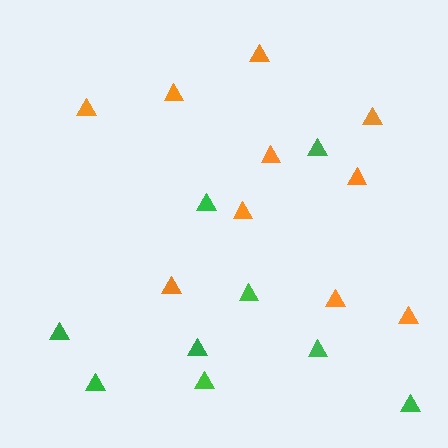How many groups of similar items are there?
There are 2 groups: one group of green triangles (9) and one group of orange triangles (10).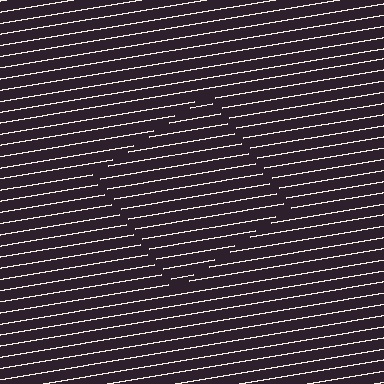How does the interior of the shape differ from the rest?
The interior of the shape contains the same grating, shifted by half a period — the contour is defined by the phase discontinuity where line-ends from the inner and outer gratings abut.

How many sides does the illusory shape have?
4 sides — the line-ends trace a square.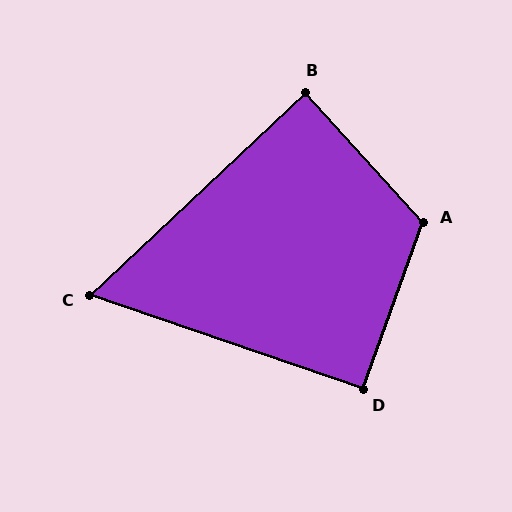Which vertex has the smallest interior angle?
C, at approximately 62 degrees.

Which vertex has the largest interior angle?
A, at approximately 118 degrees.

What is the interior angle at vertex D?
Approximately 91 degrees (approximately right).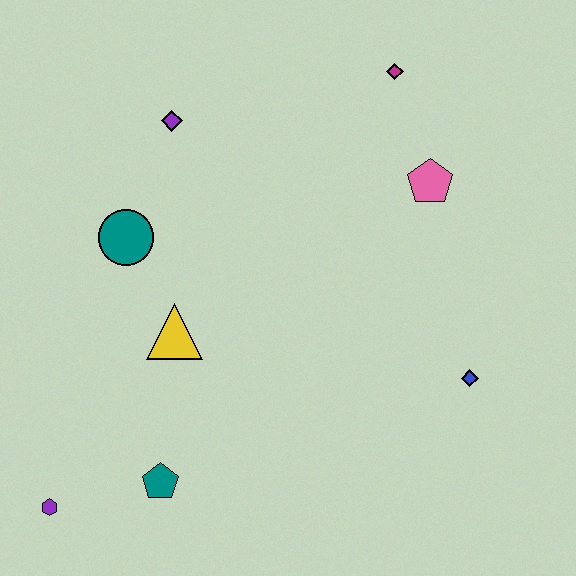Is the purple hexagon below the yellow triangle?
Yes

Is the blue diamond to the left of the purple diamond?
No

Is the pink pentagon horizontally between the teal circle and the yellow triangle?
No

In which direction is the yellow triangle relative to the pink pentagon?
The yellow triangle is to the left of the pink pentagon.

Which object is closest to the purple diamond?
The teal circle is closest to the purple diamond.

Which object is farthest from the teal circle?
The blue diamond is farthest from the teal circle.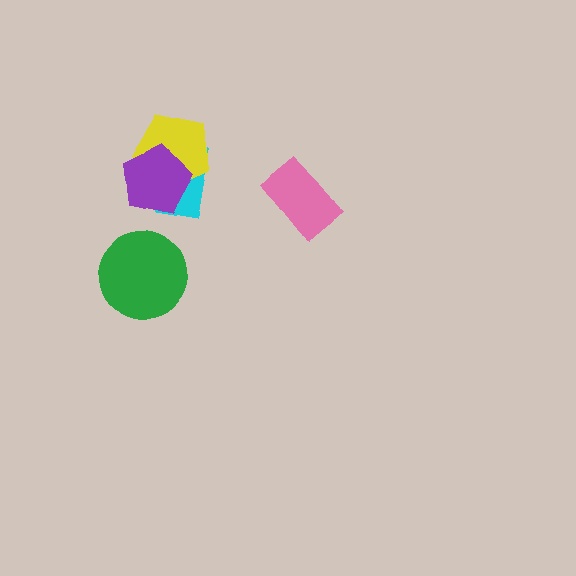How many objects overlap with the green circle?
0 objects overlap with the green circle.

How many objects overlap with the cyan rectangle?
2 objects overlap with the cyan rectangle.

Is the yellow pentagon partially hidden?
Yes, it is partially covered by another shape.